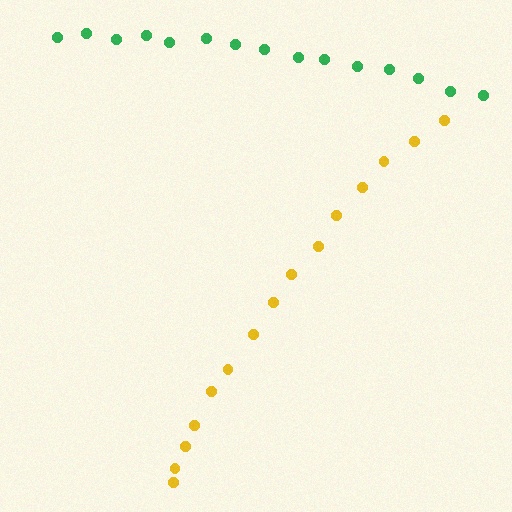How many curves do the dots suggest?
There are 2 distinct paths.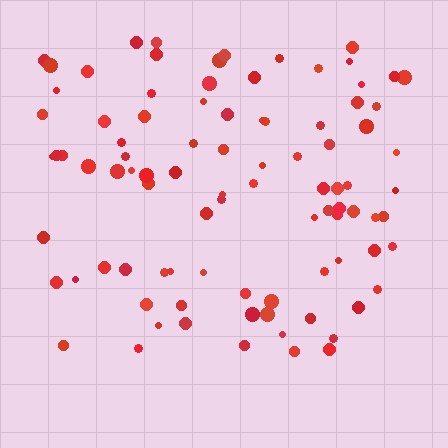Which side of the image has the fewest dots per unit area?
The bottom.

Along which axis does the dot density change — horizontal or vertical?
Vertical.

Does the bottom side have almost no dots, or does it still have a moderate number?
Still a moderate number, just noticeably fewer than the top.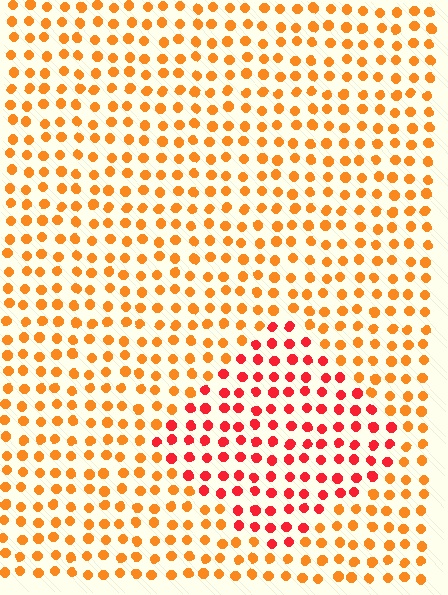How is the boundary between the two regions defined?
The boundary is defined purely by a slight shift in hue (about 34 degrees). Spacing, size, and orientation are identical on both sides.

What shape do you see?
I see a diamond.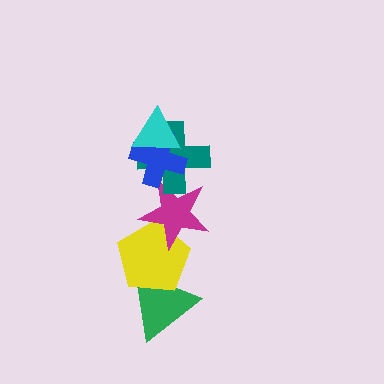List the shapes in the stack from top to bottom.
From top to bottom: the cyan triangle, the blue cross, the teal cross, the magenta star, the yellow pentagon, the green triangle.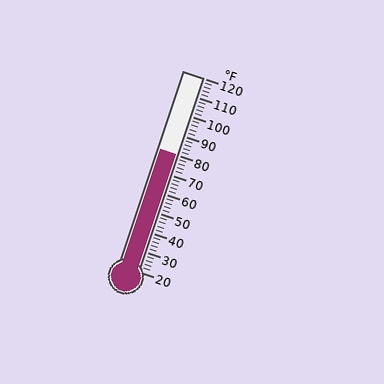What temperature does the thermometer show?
The thermometer shows approximately 80°F.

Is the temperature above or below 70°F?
The temperature is above 70°F.